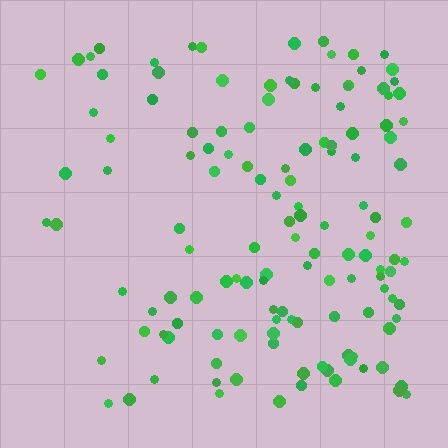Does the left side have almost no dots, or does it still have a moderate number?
Still a moderate number, just noticeably fewer than the right.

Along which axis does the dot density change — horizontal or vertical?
Horizontal.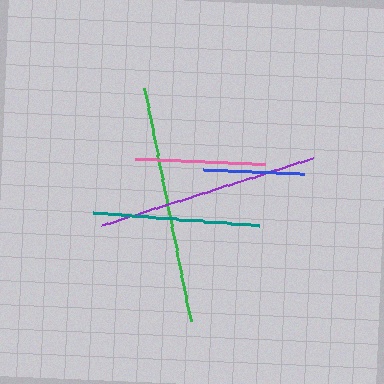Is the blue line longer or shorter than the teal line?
The teal line is longer than the blue line.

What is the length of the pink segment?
The pink segment is approximately 130 pixels long.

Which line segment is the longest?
The green line is the longest at approximately 237 pixels.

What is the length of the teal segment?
The teal segment is approximately 166 pixels long.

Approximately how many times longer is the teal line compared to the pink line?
The teal line is approximately 1.3 times the length of the pink line.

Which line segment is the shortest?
The blue line is the shortest at approximately 101 pixels.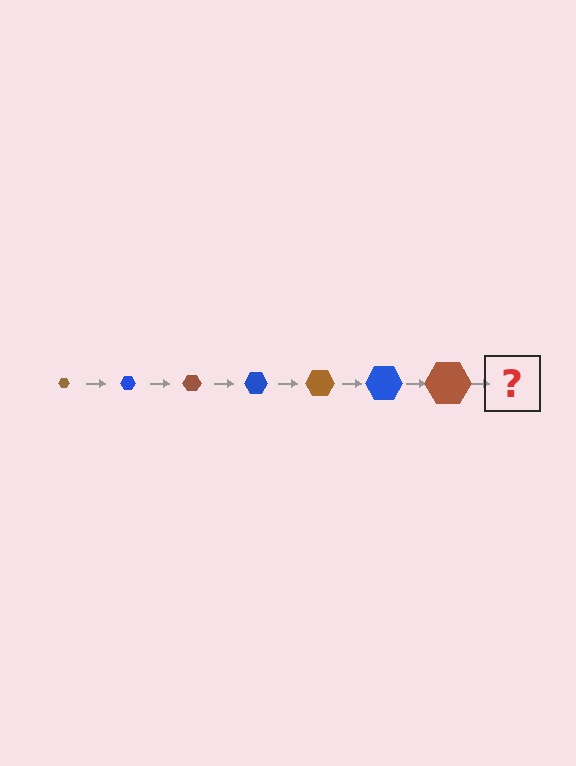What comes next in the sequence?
The next element should be a blue hexagon, larger than the previous one.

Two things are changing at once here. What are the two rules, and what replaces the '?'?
The two rules are that the hexagon grows larger each step and the color cycles through brown and blue. The '?' should be a blue hexagon, larger than the previous one.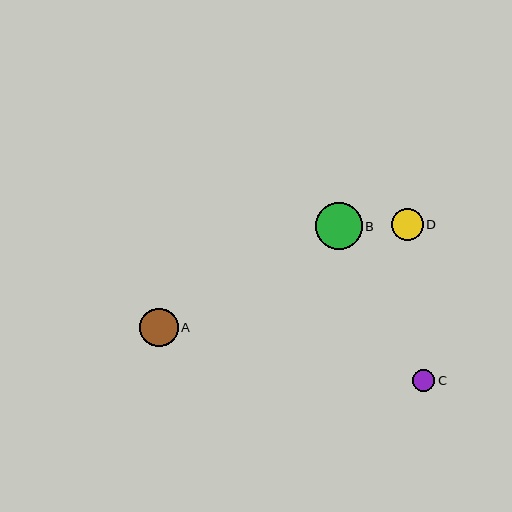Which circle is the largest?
Circle B is the largest with a size of approximately 47 pixels.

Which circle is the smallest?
Circle C is the smallest with a size of approximately 22 pixels.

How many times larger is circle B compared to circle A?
Circle B is approximately 1.2 times the size of circle A.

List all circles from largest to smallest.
From largest to smallest: B, A, D, C.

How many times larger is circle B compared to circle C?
Circle B is approximately 2.1 times the size of circle C.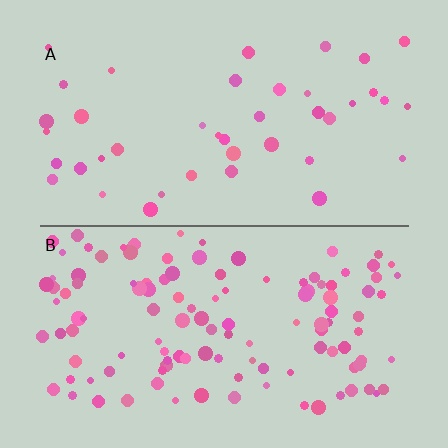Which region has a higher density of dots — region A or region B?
B (the bottom).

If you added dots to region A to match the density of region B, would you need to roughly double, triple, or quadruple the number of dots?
Approximately triple.